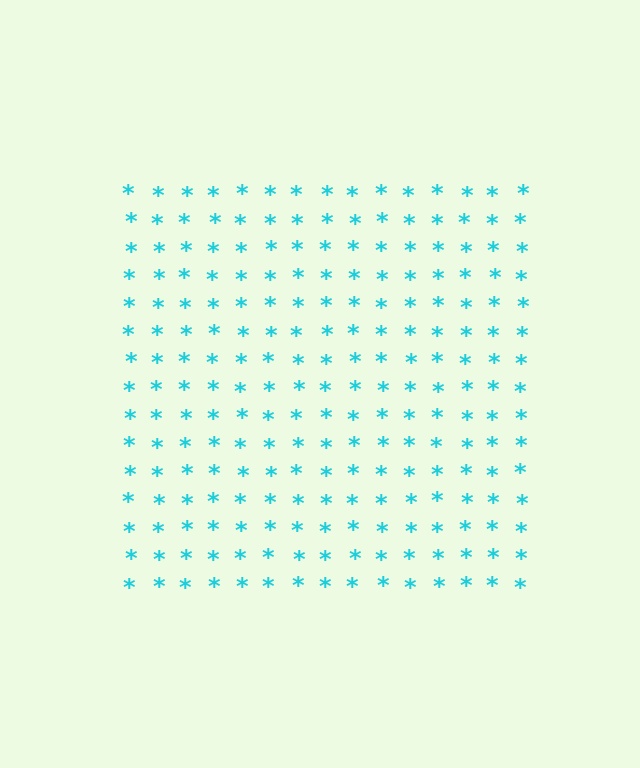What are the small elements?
The small elements are asterisks.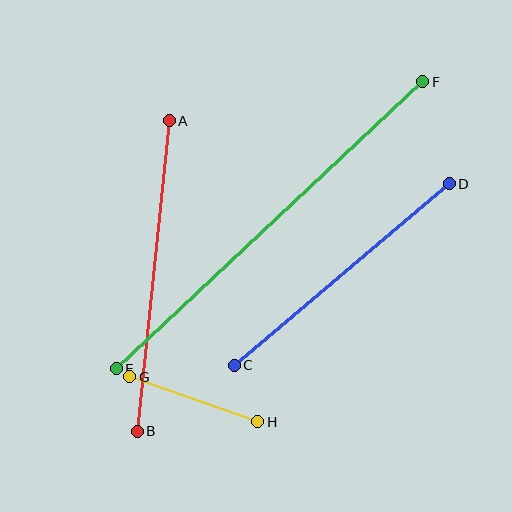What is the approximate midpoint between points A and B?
The midpoint is at approximately (153, 276) pixels.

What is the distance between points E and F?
The distance is approximately 420 pixels.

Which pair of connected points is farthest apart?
Points E and F are farthest apart.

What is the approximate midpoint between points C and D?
The midpoint is at approximately (342, 274) pixels.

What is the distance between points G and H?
The distance is approximately 136 pixels.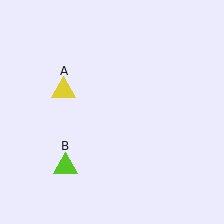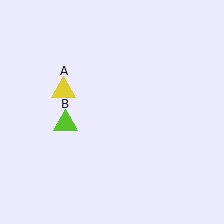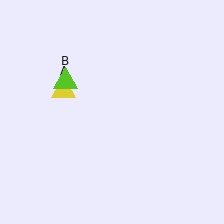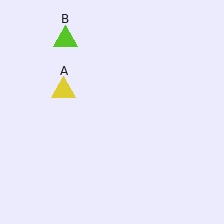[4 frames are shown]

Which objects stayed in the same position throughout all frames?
Yellow triangle (object A) remained stationary.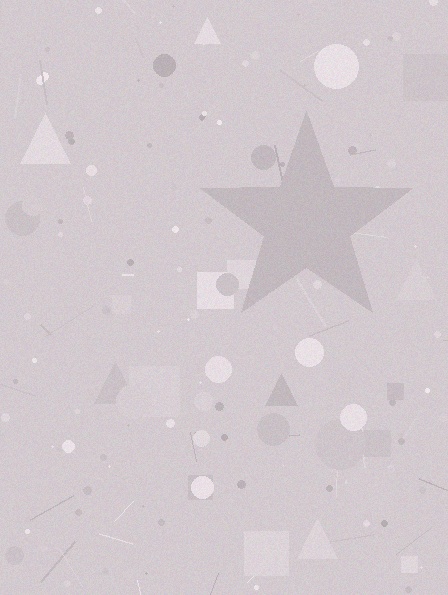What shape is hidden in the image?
A star is hidden in the image.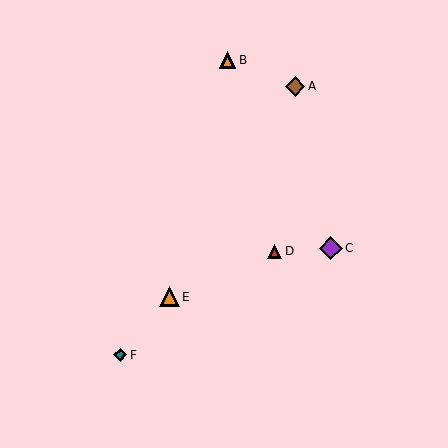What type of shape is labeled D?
Shape D is a red triangle.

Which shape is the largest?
The purple diamond (labeled C) is the largest.